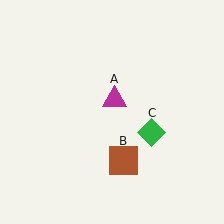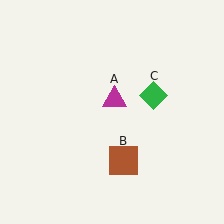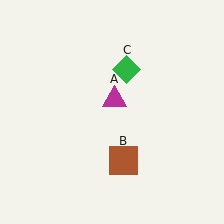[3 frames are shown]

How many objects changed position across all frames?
1 object changed position: green diamond (object C).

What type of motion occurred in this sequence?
The green diamond (object C) rotated counterclockwise around the center of the scene.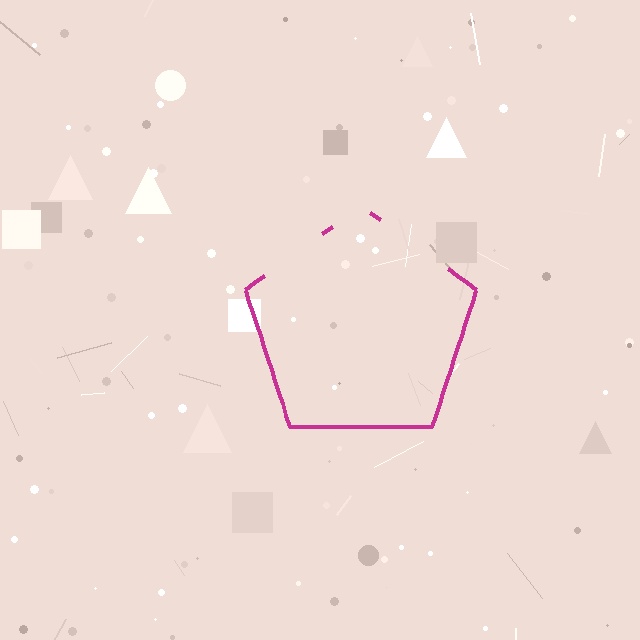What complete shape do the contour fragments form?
The contour fragments form a pentagon.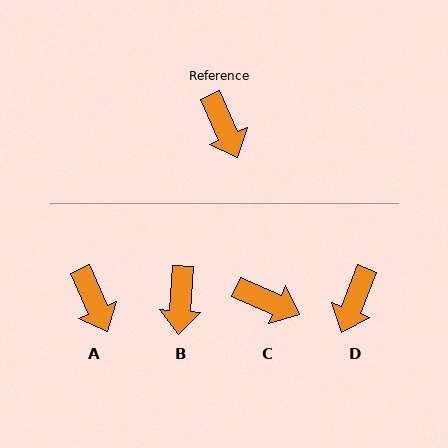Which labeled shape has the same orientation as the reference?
A.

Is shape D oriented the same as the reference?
No, it is off by about 46 degrees.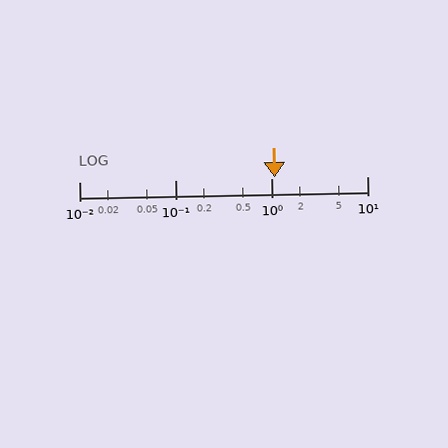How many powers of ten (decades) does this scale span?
The scale spans 3 decades, from 0.01 to 10.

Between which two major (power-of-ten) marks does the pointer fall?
The pointer is between 1 and 10.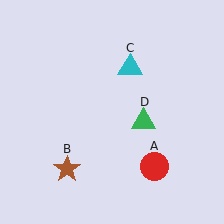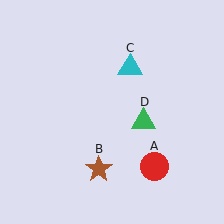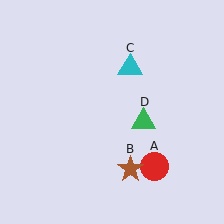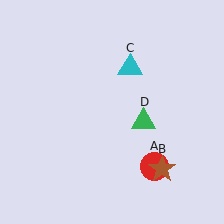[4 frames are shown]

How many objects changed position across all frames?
1 object changed position: brown star (object B).